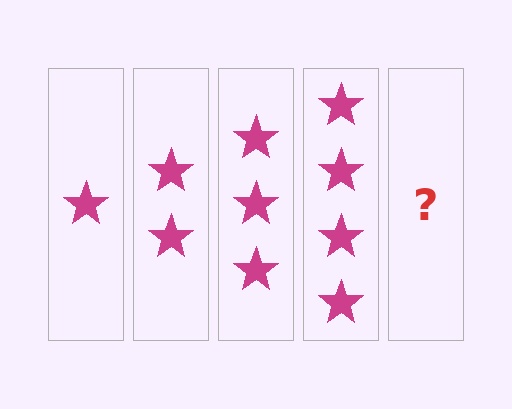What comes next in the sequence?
The next element should be 5 stars.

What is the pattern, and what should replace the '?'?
The pattern is that each step adds one more star. The '?' should be 5 stars.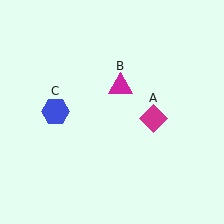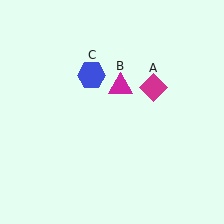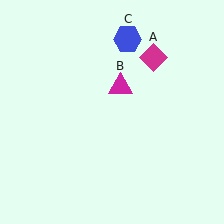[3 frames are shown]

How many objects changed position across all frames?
2 objects changed position: magenta diamond (object A), blue hexagon (object C).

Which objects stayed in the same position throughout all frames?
Magenta triangle (object B) remained stationary.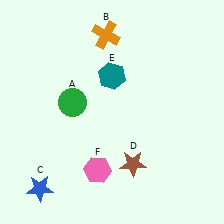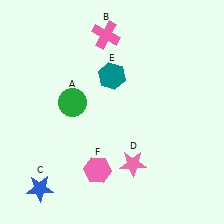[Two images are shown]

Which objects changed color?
B changed from orange to pink. D changed from brown to pink.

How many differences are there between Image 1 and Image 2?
There are 2 differences between the two images.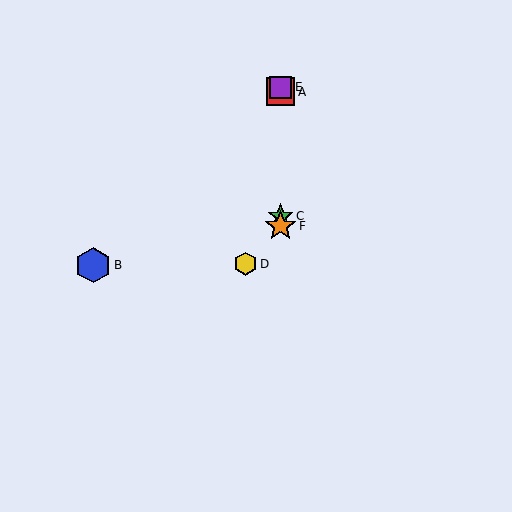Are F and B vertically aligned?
No, F is at x≈281 and B is at x≈93.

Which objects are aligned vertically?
Objects A, C, E, F are aligned vertically.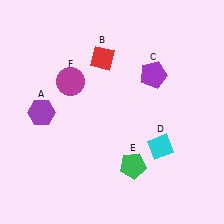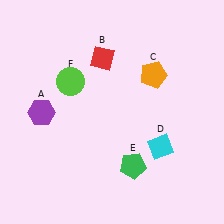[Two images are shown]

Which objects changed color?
C changed from purple to orange. F changed from magenta to lime.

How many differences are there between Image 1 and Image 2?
There are 2 differences between the two images.